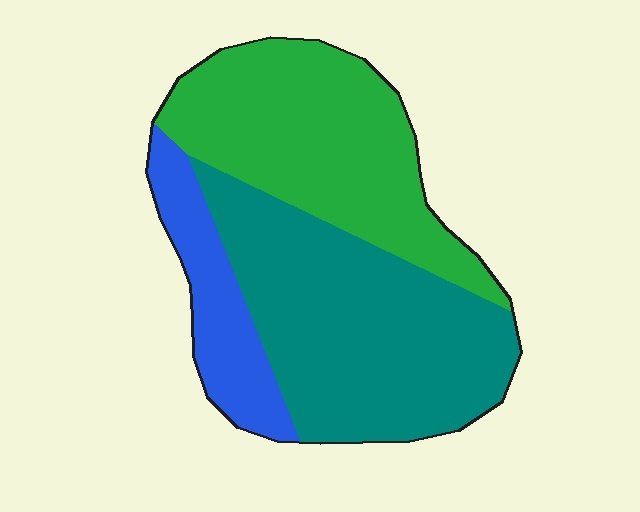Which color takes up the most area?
Teal, at roughly 45%.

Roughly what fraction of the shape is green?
Green takes up between a third and a half of the shape.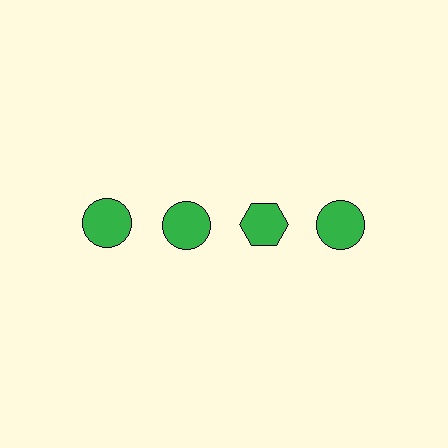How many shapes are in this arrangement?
There are 4 shapes arranged in a grid pattern.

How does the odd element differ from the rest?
It has a different shape: hexagon instead of circle.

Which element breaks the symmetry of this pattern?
The green hexagon in the top row, center column breaks the symmetry. All other shapes are green circles.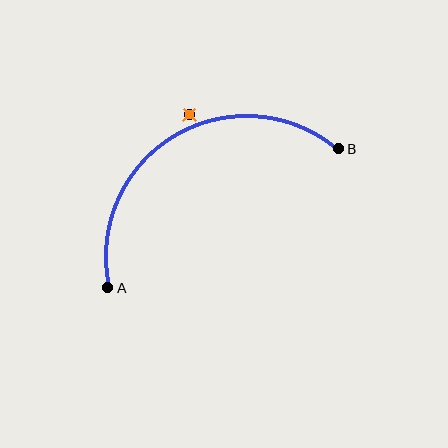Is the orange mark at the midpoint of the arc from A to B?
No — the orange mark does not lie on the arc at all. It sits slightly outside the curve.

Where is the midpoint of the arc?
The arc midpoint is the point on the curve farthest from the straight line joining A and B. It sits above that line.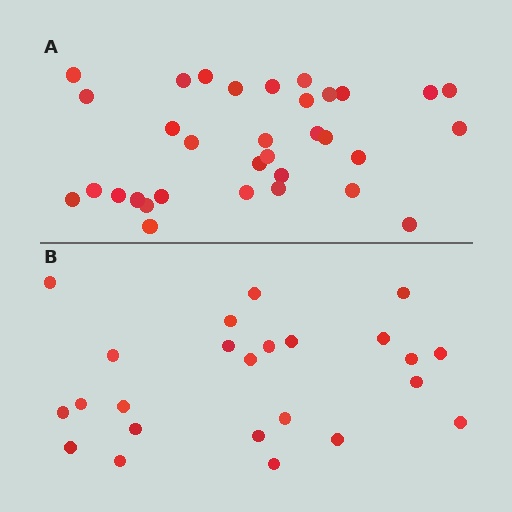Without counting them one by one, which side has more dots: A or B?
Region A (the top region) has more dots.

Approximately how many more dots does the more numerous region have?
Region A has roughly 8 or so more dots than region B.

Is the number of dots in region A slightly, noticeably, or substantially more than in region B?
Region A has noticeably more, but not dramatically so. The ratio is roughly 1.4 to 1.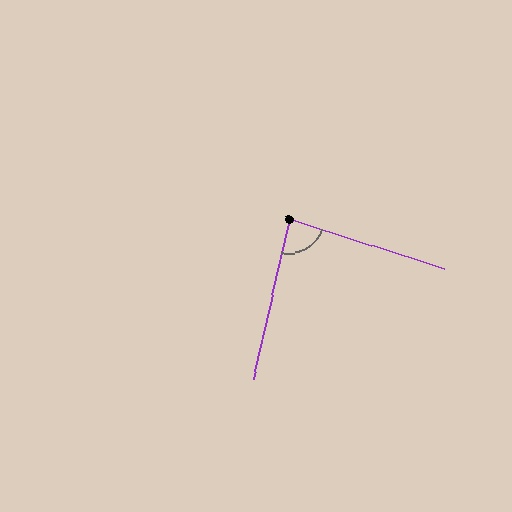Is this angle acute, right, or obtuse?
It is approximately a right angle.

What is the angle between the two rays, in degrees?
Approximately 85 degrees.